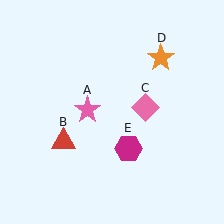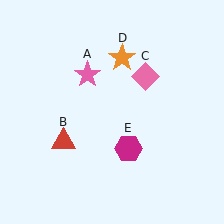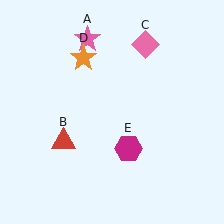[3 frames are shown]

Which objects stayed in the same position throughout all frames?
Red triangle (object B) and magenta hexagon (object E) remained stationary.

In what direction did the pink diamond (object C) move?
The pink diamond (object C) moved up.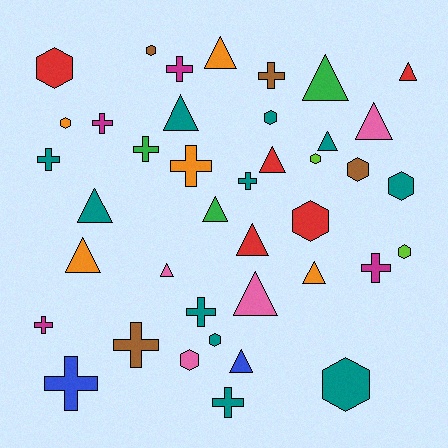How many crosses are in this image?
There are 13 crosses.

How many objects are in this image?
There are 40 objects.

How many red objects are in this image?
There are 5 red objects.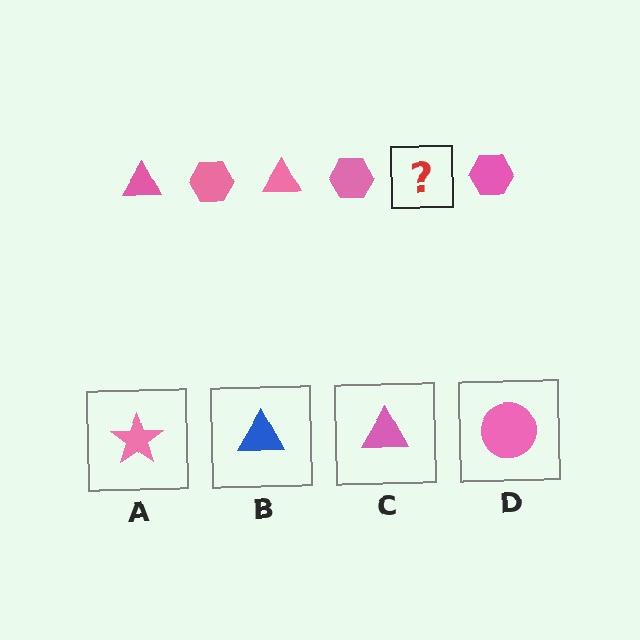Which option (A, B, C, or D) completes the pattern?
C.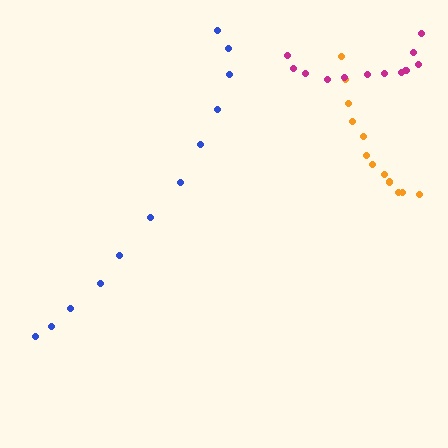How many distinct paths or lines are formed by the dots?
There are 3 distinct paths.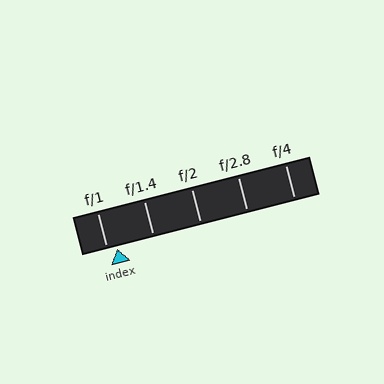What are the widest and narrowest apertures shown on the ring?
The widest aperture shown is f/1 and the narrowest is f/4.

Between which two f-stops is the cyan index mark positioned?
The index mark is between f/1 and f/1.4.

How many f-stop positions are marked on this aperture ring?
There are 5 f-stop positions marked.